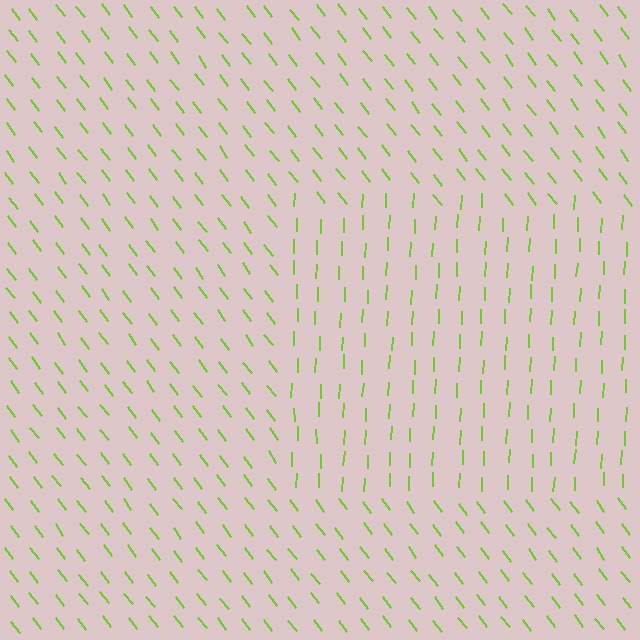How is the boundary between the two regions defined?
The boundary is defined purely by a change in line orientation (approximately 39 degrees difference). All lines are the same color and thickness.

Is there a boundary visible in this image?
Yes, there is a texture boundary formed by a change in line orientation.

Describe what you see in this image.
The image is filled with small lime line segments. A rectangle region in the image has lines oriented differently from the surrounding lines, creating a visible texture boundary.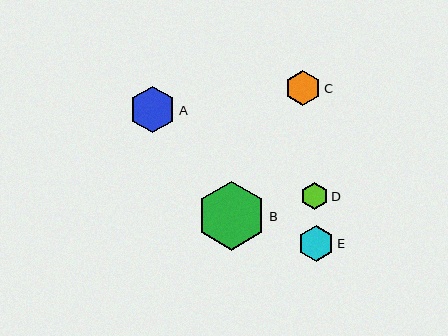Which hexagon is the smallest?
Hexagon D is the smallest with a size of approximately 27 pixels.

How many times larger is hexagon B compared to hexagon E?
Hexagon B is approximately 1.9 times the size of hexagon E.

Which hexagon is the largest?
Hexagon B is the largest with a size of approximately 69 pixels.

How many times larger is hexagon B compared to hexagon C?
Hexagon B is approximately 2.0 times the size of hexagon C.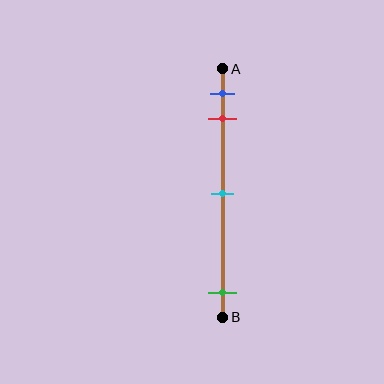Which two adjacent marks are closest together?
The blue and red marks are the closest adjacent pair.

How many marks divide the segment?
There are 4 marks dividing the segment.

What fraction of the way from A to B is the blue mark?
The blue mark is approximately 10% (0.1) of the way from A to B.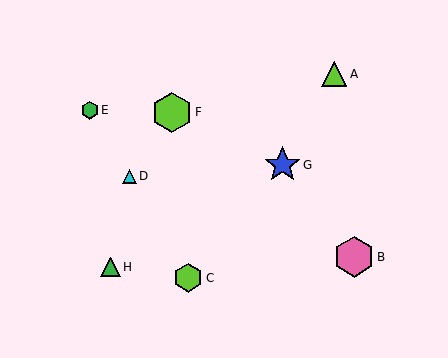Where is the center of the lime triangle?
The center of the lime triangle is at (334, 74).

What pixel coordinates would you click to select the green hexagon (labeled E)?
Click at (90, 110) to select the green hexagon E.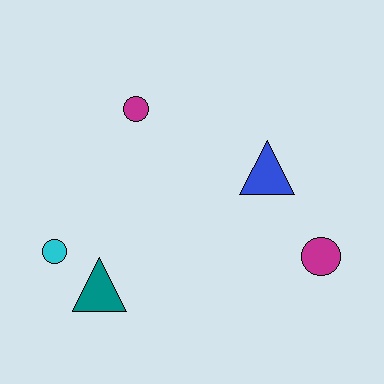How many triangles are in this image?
There are 2 triangles.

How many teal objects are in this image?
There is 1 teal object.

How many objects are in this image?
There are 5 objects.